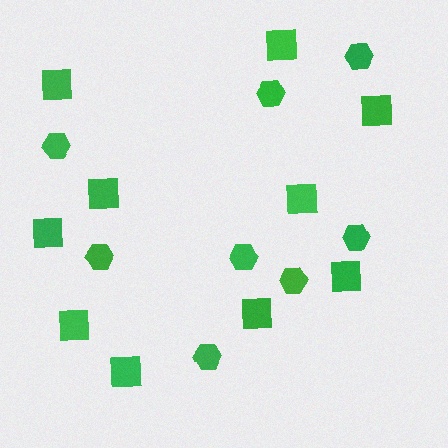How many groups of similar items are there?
There are 2 groups: one group of squares (10) and one group of hexagons (8).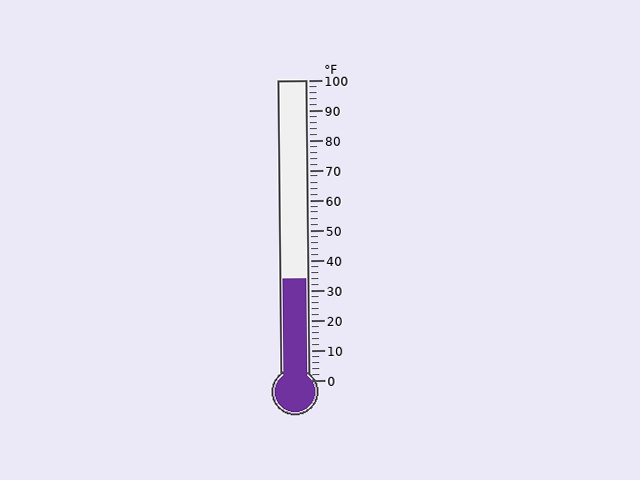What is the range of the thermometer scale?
The thermometer scale ranges from 0°F to 100°F.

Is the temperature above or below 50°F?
The temperature is below 50°F.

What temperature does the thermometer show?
The thermometer shows approximately 34°F.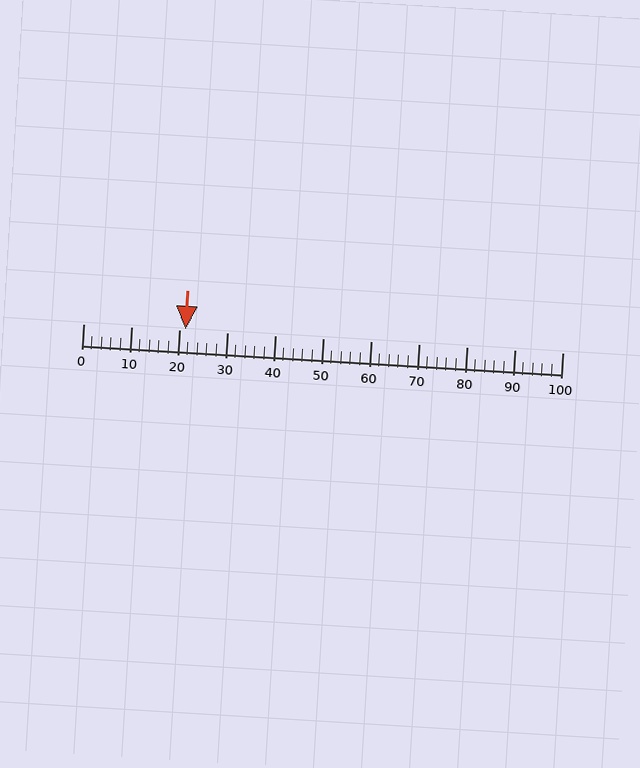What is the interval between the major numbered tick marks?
The major tick marks are spaced 10 units apart.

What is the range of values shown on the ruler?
The ruler shows values from 0 to 100.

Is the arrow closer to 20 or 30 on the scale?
The arrow is closer to 20.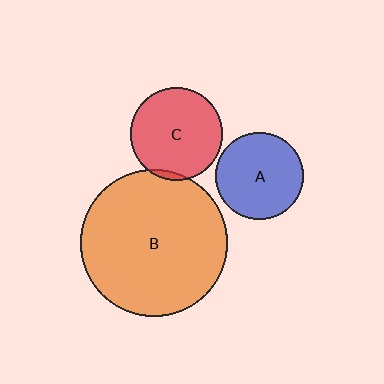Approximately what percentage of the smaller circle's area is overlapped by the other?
Approximately 5%.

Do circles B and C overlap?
Yes.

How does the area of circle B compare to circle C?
Approximately 2.5 times.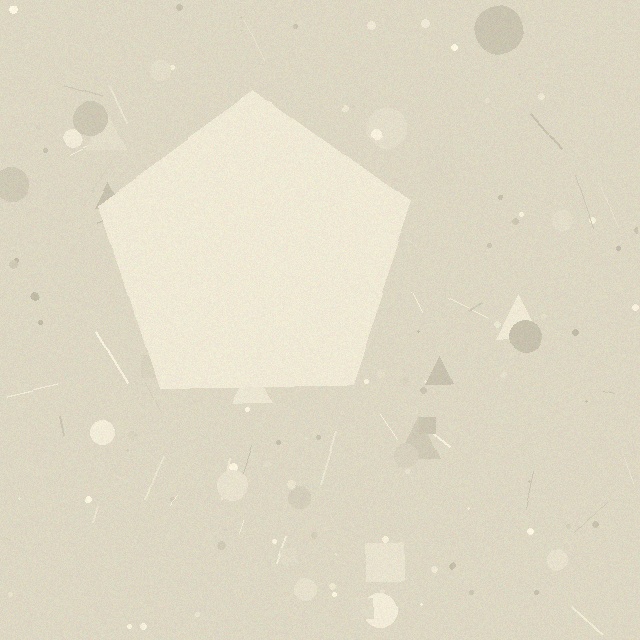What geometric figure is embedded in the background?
A pentagon is embedded in the background.